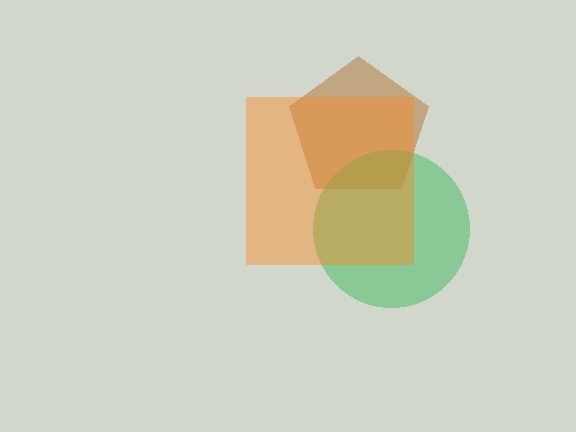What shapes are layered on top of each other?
The layered shapes are: a brown pentagon, a green circle, an orange square.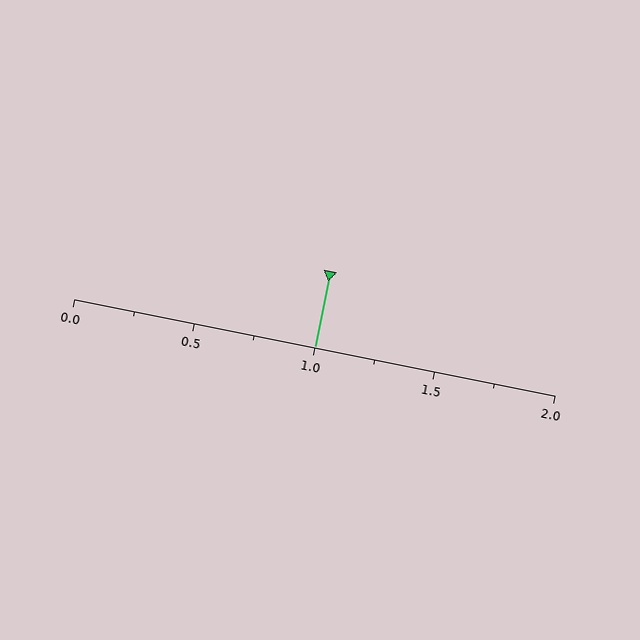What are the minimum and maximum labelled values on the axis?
The axis runs from 0.0 to 2.0.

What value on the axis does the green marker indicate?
The marker indicates approximately 1.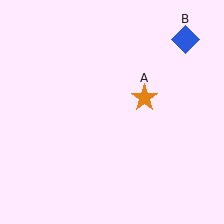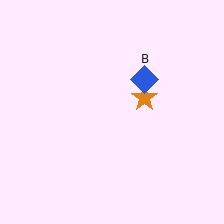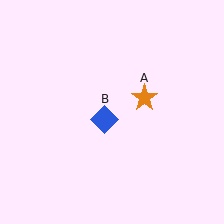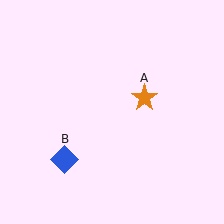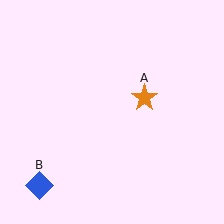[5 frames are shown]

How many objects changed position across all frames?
1 object changed position: blue diamond (object B).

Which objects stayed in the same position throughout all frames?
Orange star (object A) remained stationary.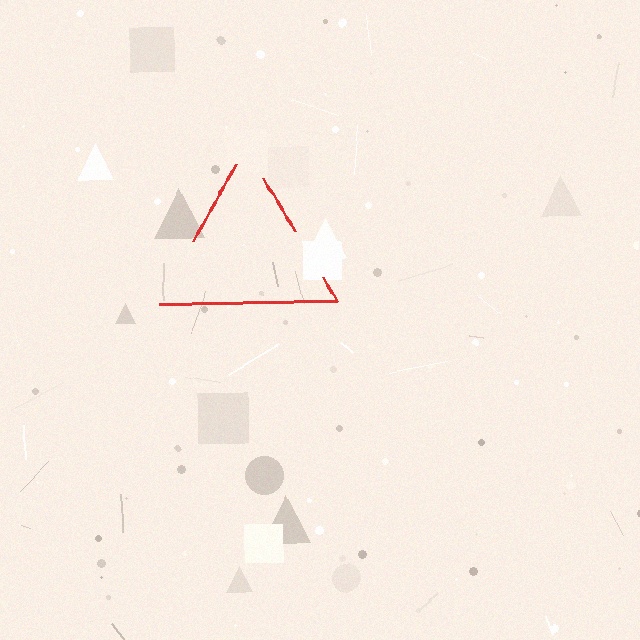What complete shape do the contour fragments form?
The contour fragments form a triangle.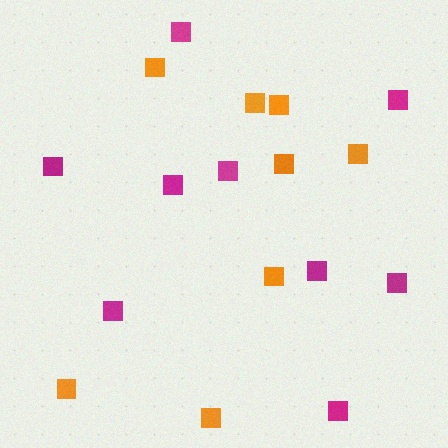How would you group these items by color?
There are 2 groups: one group of magenta squares (9) and one group of orange squares (8).